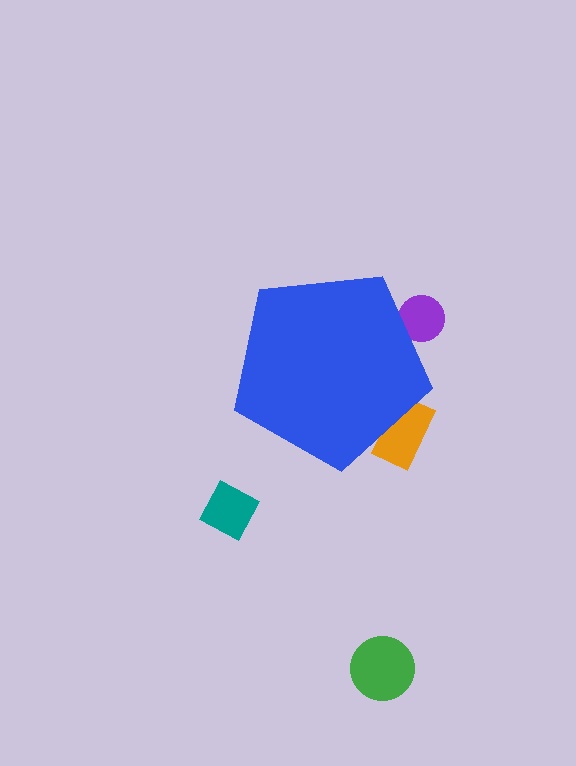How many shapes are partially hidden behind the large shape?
2 shapes are partially hidden.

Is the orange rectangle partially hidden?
Yes, the orange rectangle is partially hidden behind the blue pentagon.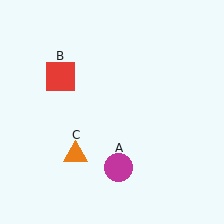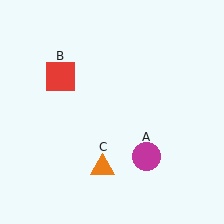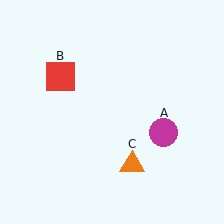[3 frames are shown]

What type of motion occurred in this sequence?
The magenta circle (object A), orange triangle (object C) rotated counterclockwise around the center of the scene.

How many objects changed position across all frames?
2 objects changed position: magenta circle (object A), orange triangle (object C).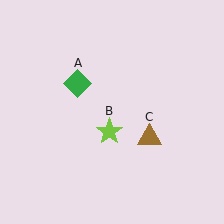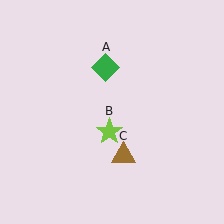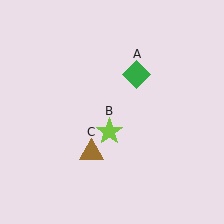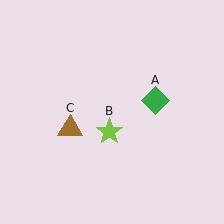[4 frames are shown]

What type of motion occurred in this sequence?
The green diamond (object A), brown triangle (object C) rotated clockwise around the center of the scene.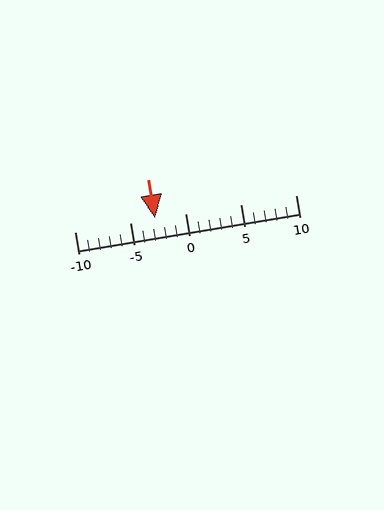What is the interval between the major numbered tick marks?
The major tick marks are spaced 5 units apart.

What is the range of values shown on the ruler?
The ruler shows values from -10 to 10.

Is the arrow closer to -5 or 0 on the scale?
The arrow is closer to -5.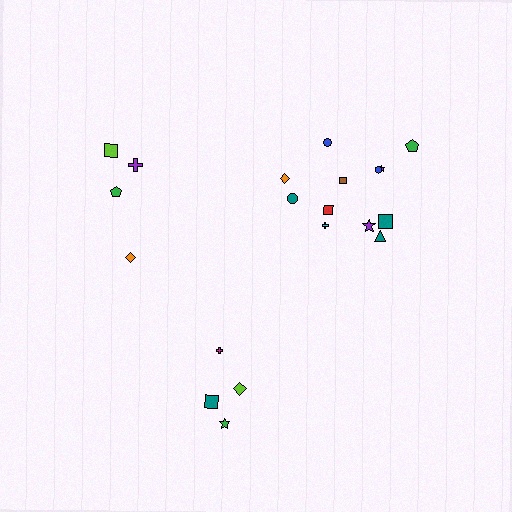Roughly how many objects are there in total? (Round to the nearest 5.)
Roughly 20 objects in total.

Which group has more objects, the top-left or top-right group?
The top-right group.